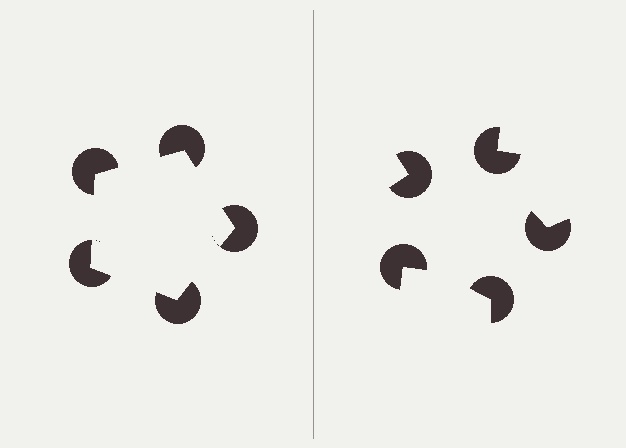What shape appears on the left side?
An illusory pentagon.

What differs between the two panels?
The pac-man discs are positioned identically on both sides; only the wedge orientations differ. On the left they align to a pentagon; on the right they are misaligned.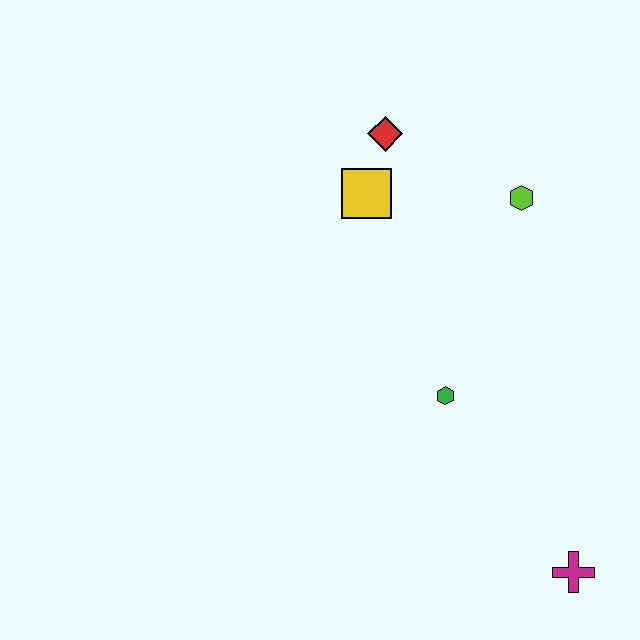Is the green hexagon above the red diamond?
No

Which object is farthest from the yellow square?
The magenta cross is farthest from the yellow square.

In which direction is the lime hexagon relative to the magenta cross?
The lime hexagon is above the magenta cross.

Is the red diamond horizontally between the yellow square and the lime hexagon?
Yes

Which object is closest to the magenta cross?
The green hexagon is closest to the magenta cross.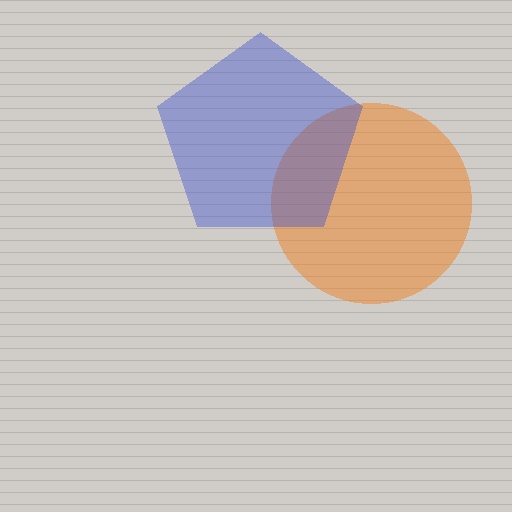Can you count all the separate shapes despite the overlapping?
Yes, there are 2 separate shapes.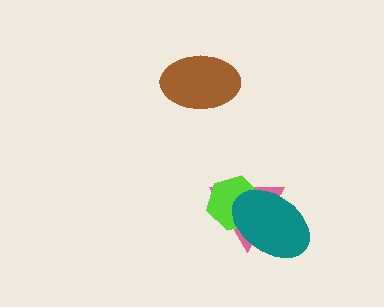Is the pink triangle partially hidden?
Yes, it is partially covered by another shape.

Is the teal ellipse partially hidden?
No, no other shape covers it.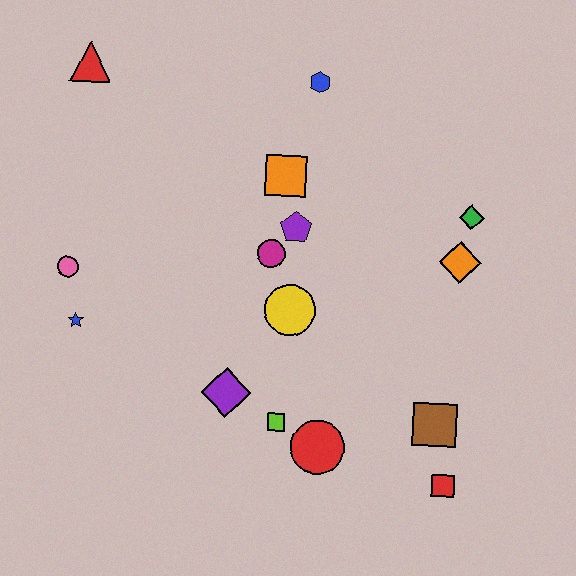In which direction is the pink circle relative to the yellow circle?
The pink circle is to the left of the yellow circle.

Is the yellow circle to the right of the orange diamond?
No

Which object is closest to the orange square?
The purple pentagon is closest to the orange square.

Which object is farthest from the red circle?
The red triangle is farthest from the red circle.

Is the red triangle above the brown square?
Yes